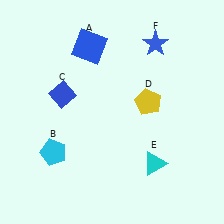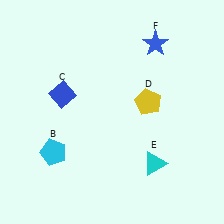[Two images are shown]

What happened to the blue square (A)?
The blue square (A) was removed in Image 2. It was in the top-left area of Image 1.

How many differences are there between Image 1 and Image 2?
There is 1 difference between the two images.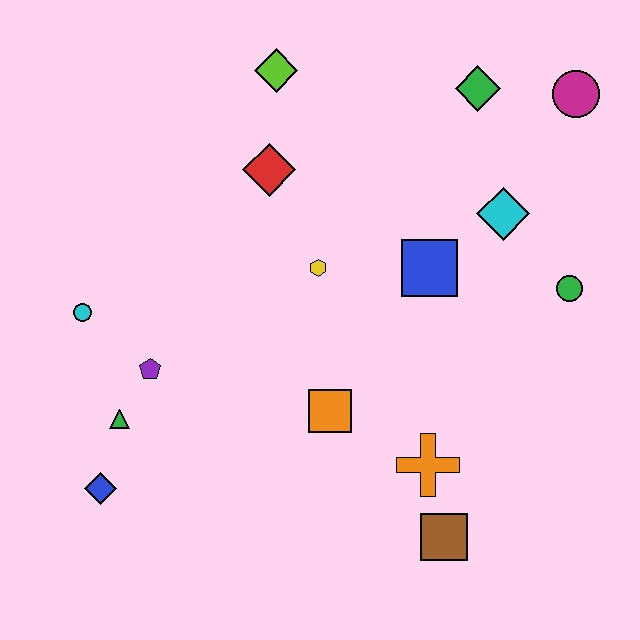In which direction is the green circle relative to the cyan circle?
The green circle is to the right of the cyan circle.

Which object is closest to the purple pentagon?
The green triangle is closest to the purple pentagon.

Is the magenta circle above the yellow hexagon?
Yes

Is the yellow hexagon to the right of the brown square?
No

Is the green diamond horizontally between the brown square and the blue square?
No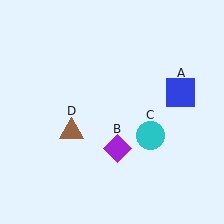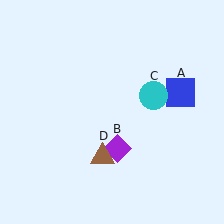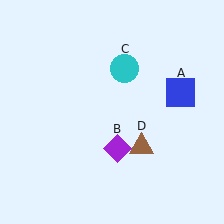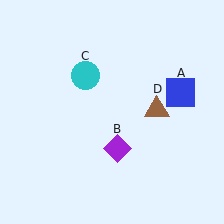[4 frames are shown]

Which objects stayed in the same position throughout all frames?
Blue square (object A) and purple diamond (object B) remained stationary.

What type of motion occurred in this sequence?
The cyan circle (object C), brown triangle (object D) rotated counterclockwise around the center of the scene.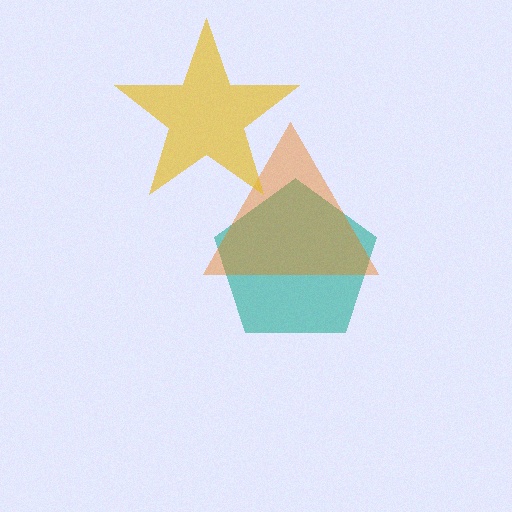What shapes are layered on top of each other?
The layered shapes are: a teal pentagon, an orange triangle, a yellow star.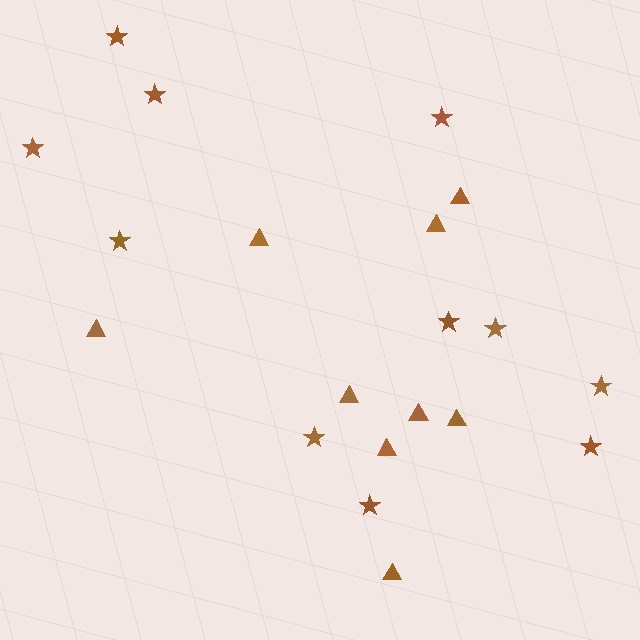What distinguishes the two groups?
There are 2 groups: one group of stars (11) and one group of triangles (9).